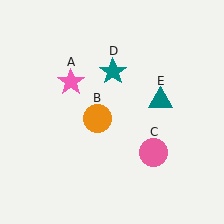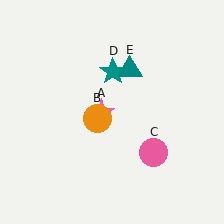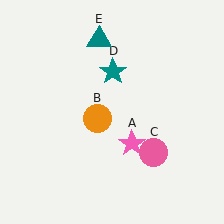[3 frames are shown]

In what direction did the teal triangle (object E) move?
The teal triangle (object E) moved up and to the left.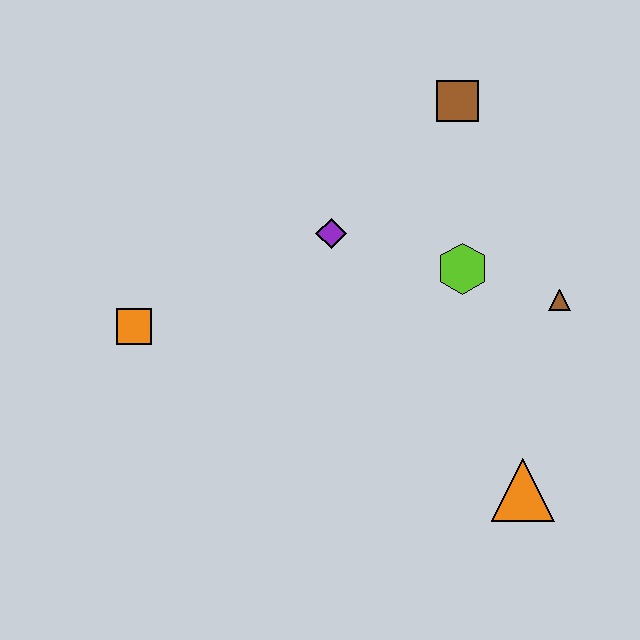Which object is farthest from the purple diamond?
The orange triangle is farthest from the purple diamond.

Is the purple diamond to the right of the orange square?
Yes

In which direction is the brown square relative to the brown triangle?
The brown square is above the brown triangle.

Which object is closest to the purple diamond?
The lime hexagon is closest to the purple diamond.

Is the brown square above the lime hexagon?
Yes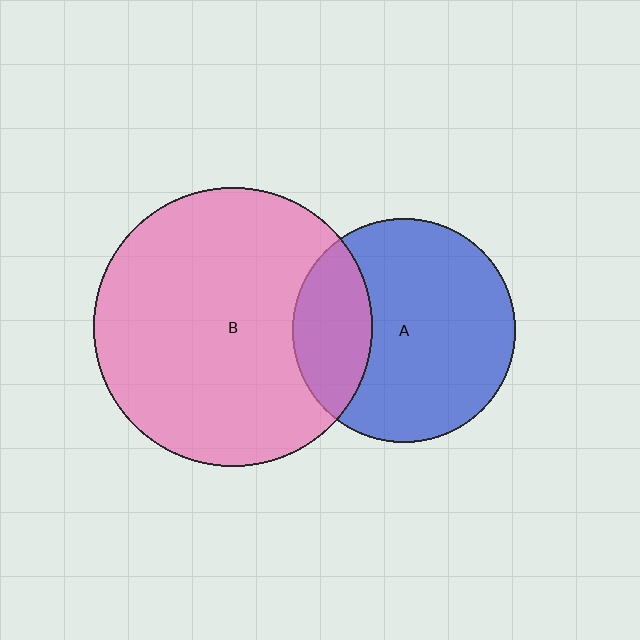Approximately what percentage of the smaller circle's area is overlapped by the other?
Approximately 25%.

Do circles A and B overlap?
Yes.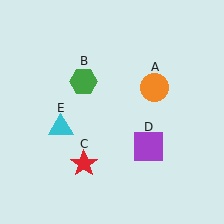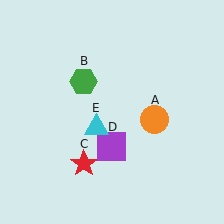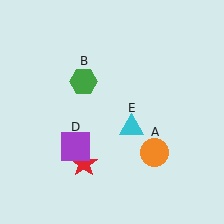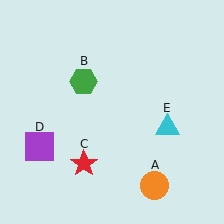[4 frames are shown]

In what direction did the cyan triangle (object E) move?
The cyan triangle (object E) moved right.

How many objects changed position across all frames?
3 objects changed position: orange circle (object A), purple square (object D), cyan triangle (object E).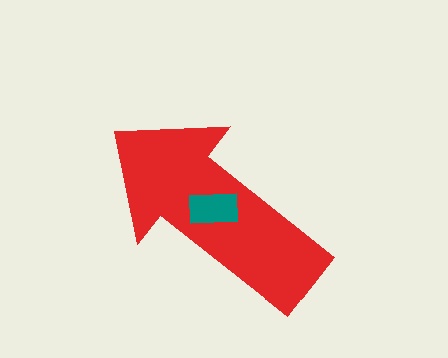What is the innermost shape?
The teal rectangle.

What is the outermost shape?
The red arrow.